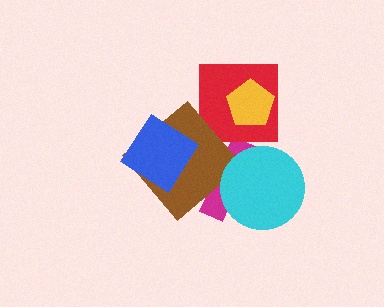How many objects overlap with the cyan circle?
1 object overlaps with the cyan circle.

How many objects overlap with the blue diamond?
1 object overlaps with the blue diamond.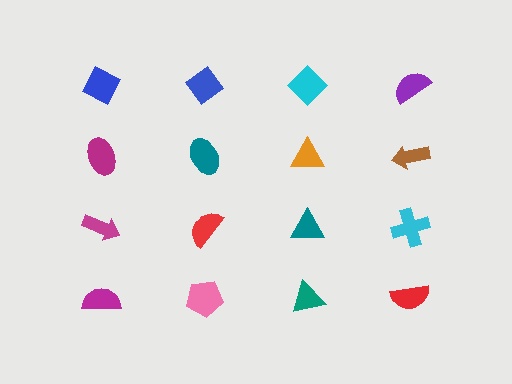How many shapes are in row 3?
4 shapes.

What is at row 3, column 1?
A magenta arrow.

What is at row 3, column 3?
A teal triangle.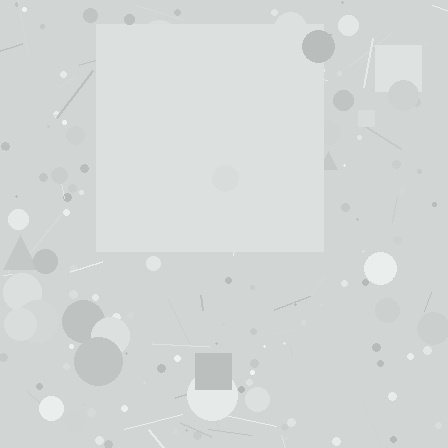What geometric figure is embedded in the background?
A square is embedded in the background.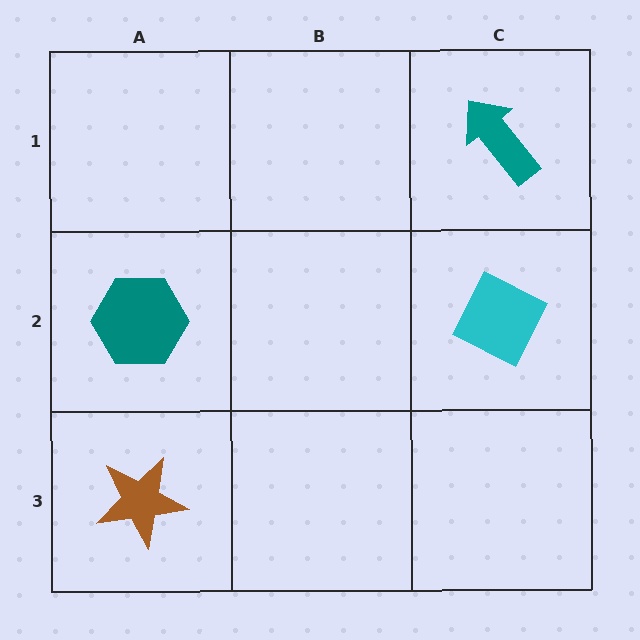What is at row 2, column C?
A cyan diamond.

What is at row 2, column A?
A teal hexagon.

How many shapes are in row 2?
2 shapes.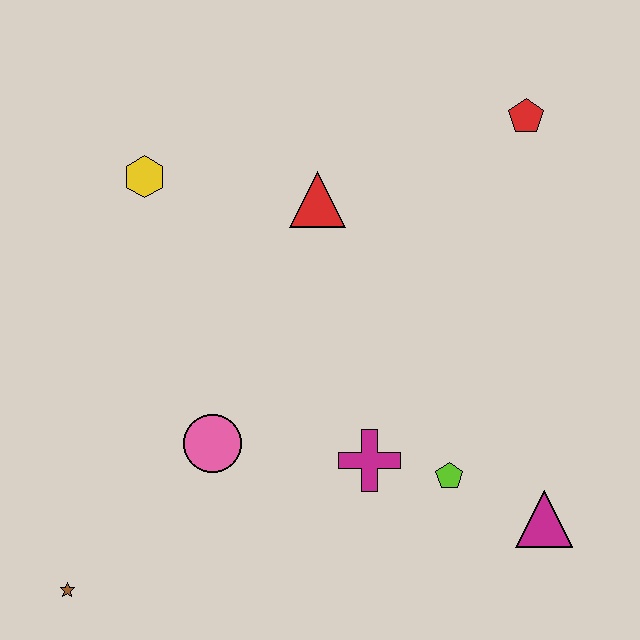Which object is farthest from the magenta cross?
The red pentagon is farthest from the magenta cross.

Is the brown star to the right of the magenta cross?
No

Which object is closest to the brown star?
The pink circle is closest to the brown star.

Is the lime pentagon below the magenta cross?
Yes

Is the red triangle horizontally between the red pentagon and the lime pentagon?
No